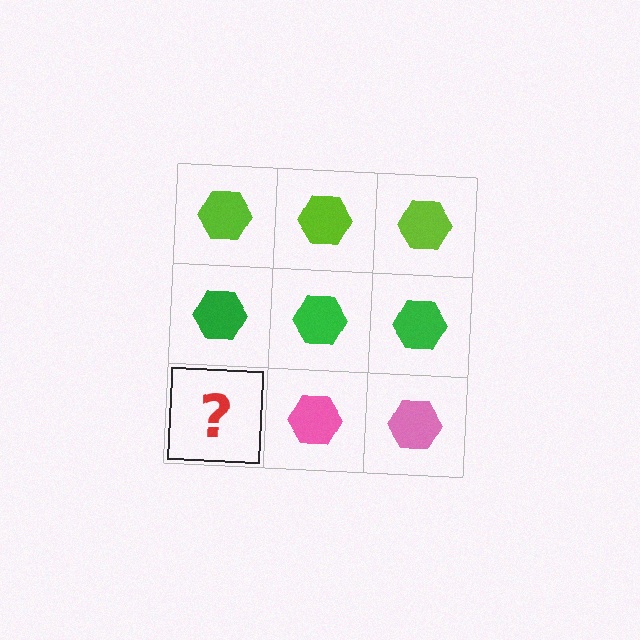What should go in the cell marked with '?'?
The missing cell should contain a pink hexagon.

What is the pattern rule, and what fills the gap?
The rule is that each row has a consistent color. The gap should be filled with a pink hexagon.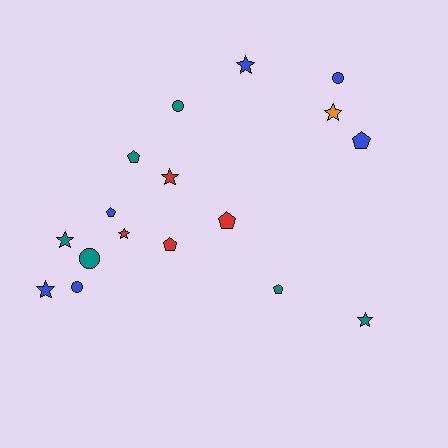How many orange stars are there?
There is 1 orange star.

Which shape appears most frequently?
Star, with 7 objects.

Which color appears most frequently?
Blue, with 6 objects.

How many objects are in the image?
There are 17 objects.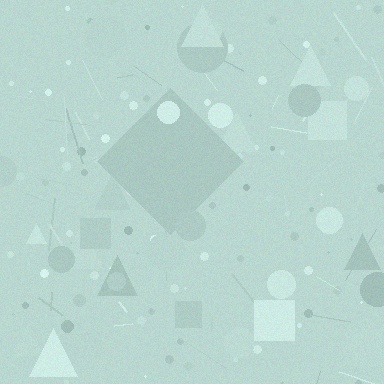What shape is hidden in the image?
A diamond is hidden in the image.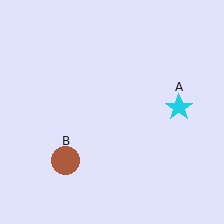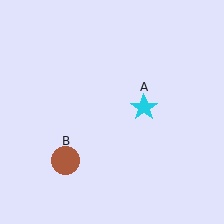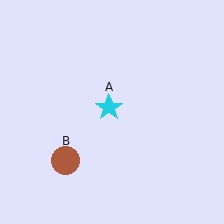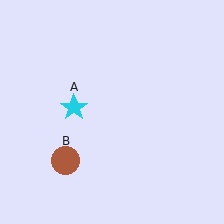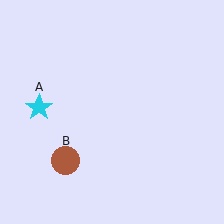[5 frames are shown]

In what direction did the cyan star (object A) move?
The cyan star (object A) moved left.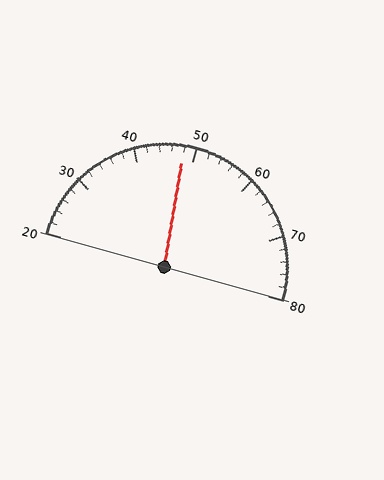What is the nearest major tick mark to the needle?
The nearest major tick mark is 50.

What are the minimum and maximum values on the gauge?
The gauge ranges from 20 to 80.